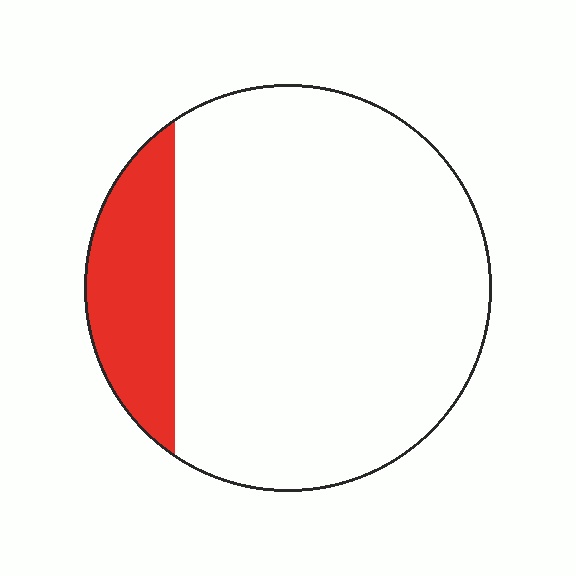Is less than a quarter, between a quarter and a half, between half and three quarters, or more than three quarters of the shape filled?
Less than a quarter.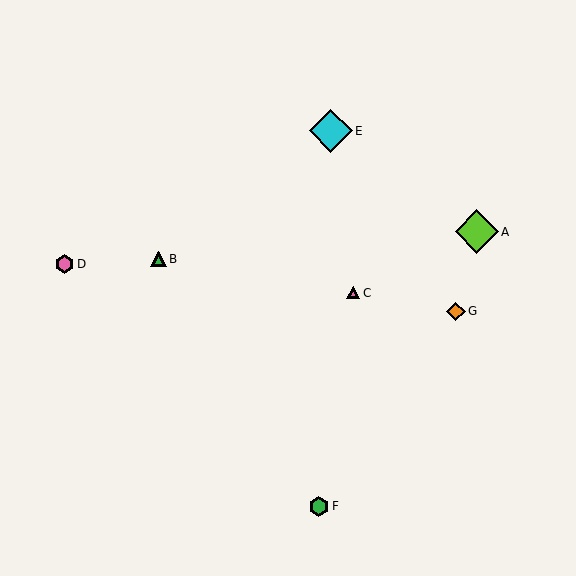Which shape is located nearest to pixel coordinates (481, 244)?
The lime diamond (labeled A) at (477, 232) is nearest to that location.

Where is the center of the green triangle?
The center of the green triangle is at (159, 259).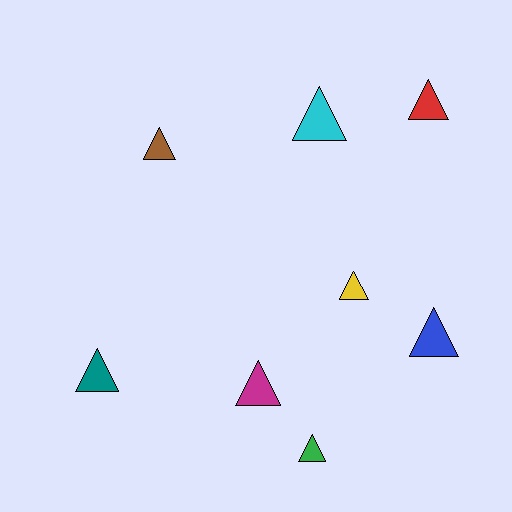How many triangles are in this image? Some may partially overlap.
There are 8 triangles.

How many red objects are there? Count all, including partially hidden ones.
There is 1 red object.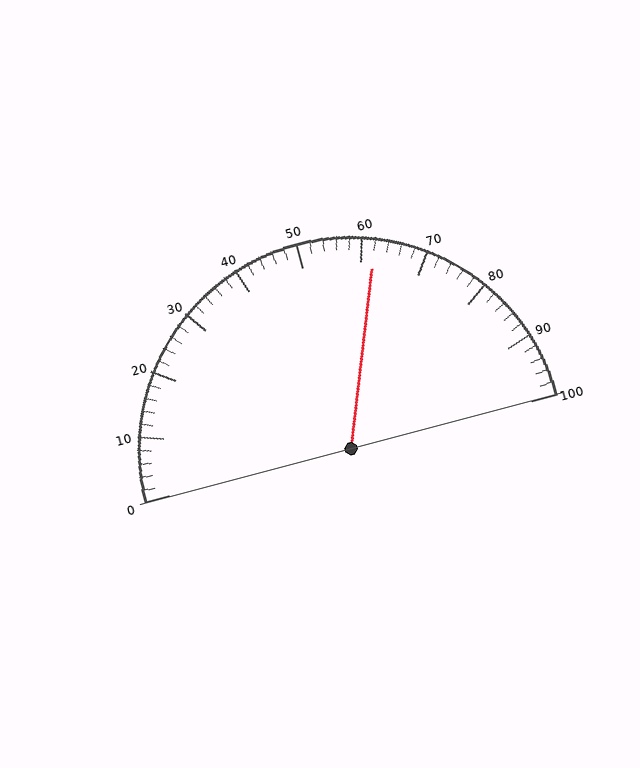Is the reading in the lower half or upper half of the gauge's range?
The reading is in the upper half of the range (0 to 100).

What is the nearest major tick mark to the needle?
The nearest major tick mark is 60.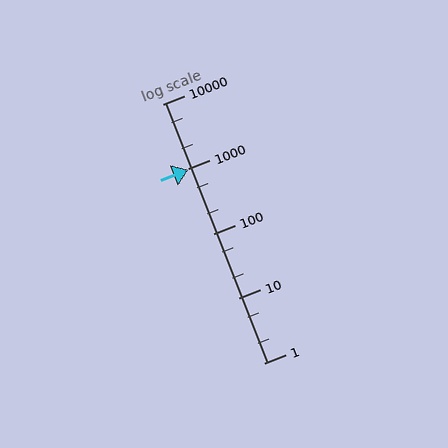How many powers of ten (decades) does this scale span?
The scale spans 4 decades, from 1 to 10000.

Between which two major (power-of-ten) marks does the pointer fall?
The pointer is between 100 and 1000.